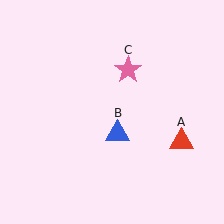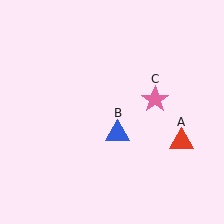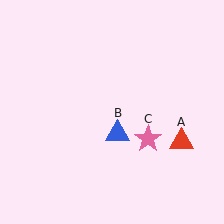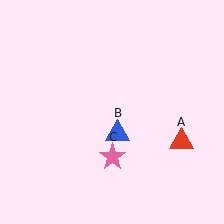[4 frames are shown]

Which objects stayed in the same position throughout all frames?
Red triangle (object A) and blue triangle (object B) remained stationary.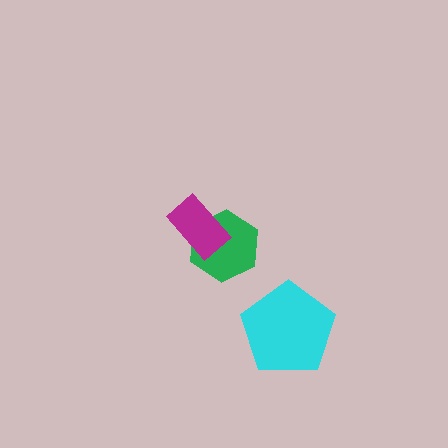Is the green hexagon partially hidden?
Yes, it is partially covered by another shape.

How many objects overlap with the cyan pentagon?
0 objects overlap with the cyan pentagon.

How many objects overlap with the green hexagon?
1 object overlaps with the green hexagon.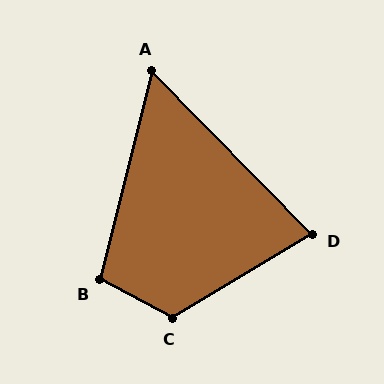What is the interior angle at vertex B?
Approximately 104 degrees (obtuse).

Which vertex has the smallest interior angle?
A, at approximately 59 degrees.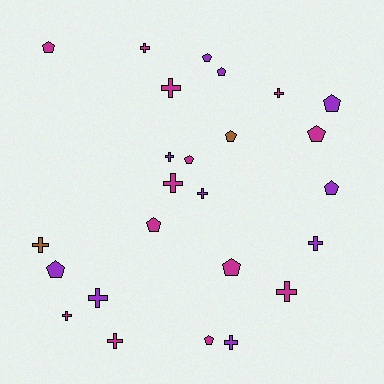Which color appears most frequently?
Magenta, with 13 objects.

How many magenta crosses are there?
There are 7 magenta crosses.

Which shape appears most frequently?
Cross, with 13 objects.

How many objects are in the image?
There are 25 objects.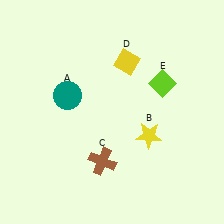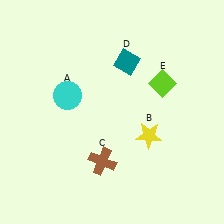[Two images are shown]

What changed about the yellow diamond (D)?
In Image 1, D is yellow. In Image 2, it changed to teal.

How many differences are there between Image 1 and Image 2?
There are 2 differences between the two images.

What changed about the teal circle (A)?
In Image 1, A is teal. In Image 2, it changed to cyan.